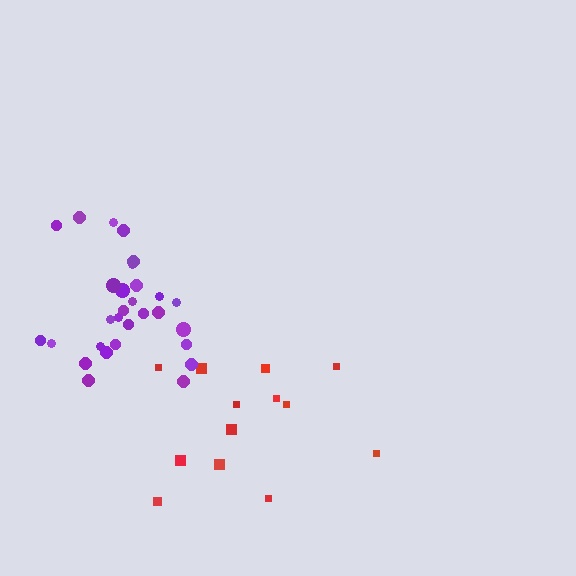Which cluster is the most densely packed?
Purple.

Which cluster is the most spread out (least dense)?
Red.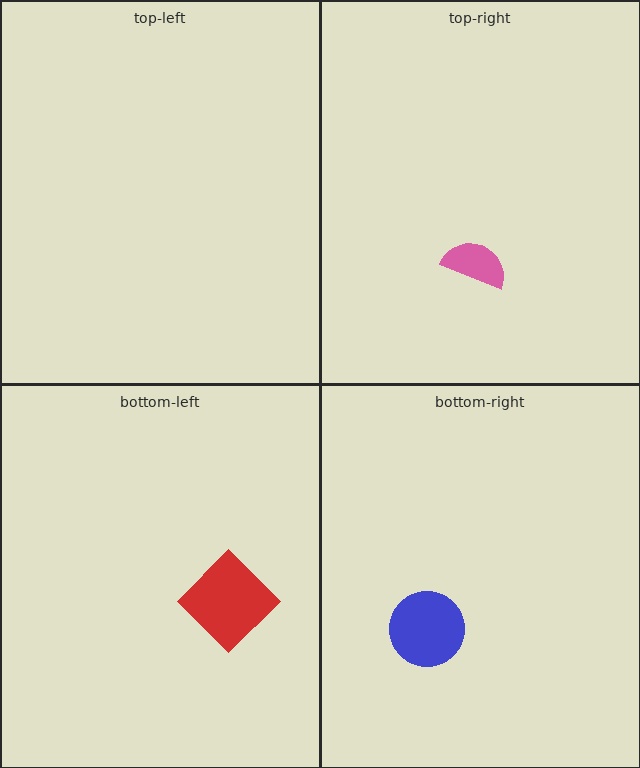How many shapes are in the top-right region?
1.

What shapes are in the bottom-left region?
The red diamond.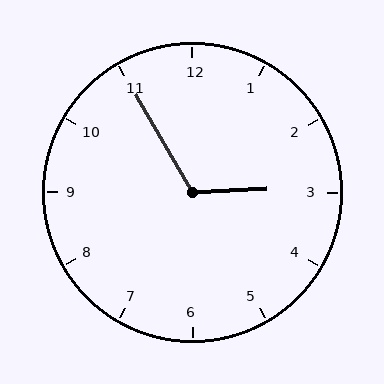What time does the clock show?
2:55.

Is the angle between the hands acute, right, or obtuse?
It is obtuse.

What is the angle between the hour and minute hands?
Approximately 118 degrees.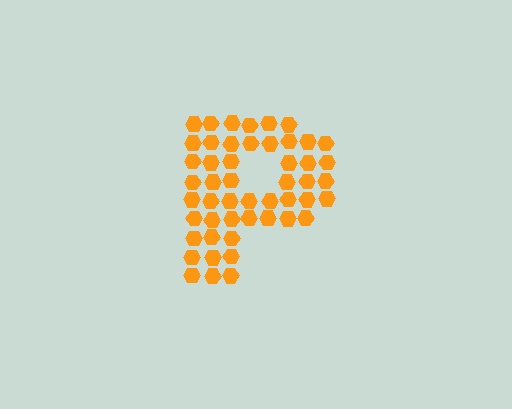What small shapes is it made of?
It is made of small hexagons.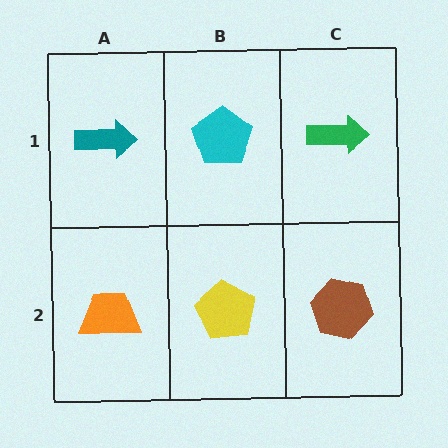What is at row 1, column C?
A green arrow.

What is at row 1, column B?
A cyan pentagon.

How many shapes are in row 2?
3 shapes.